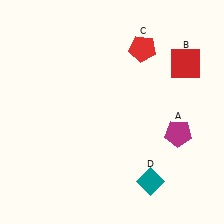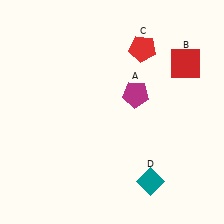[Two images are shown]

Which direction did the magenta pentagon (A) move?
The magenta pentagon (A) moved left.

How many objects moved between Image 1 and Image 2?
1 object moved between the two images.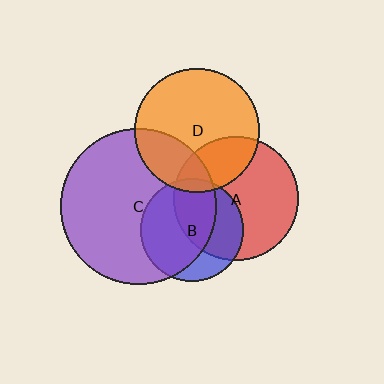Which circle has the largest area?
Circle C (purple).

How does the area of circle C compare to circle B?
Approximately 2.3 times.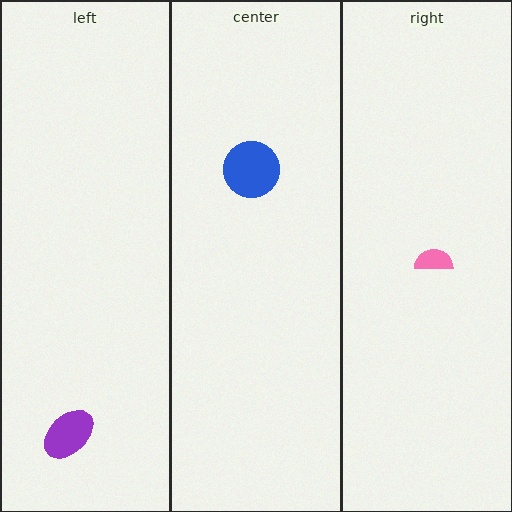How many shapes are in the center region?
1.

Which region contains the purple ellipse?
The left region.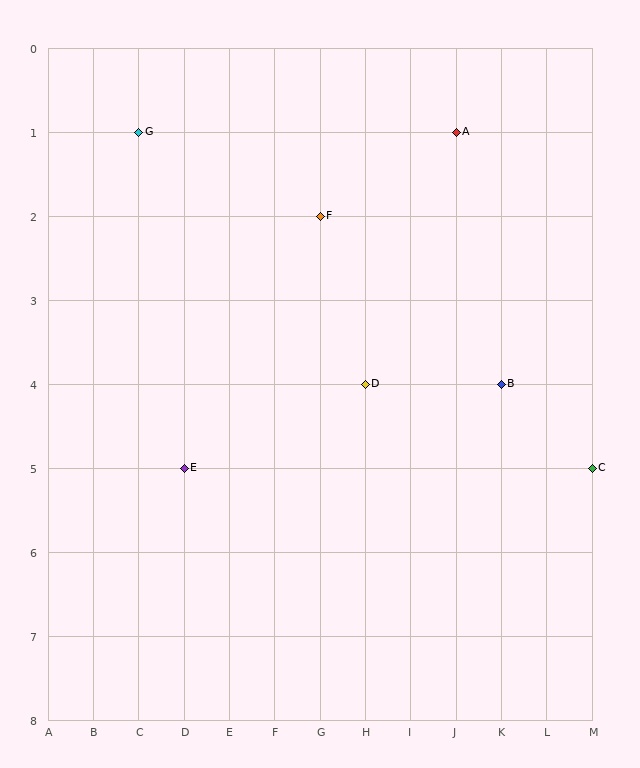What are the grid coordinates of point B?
Point B is at grid coordinates (K, 4).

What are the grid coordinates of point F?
Point F is at grid coordinates (G, 2).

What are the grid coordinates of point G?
Point G is at grid coordinates (C, 1).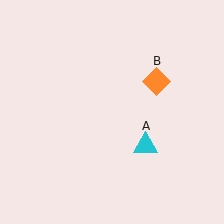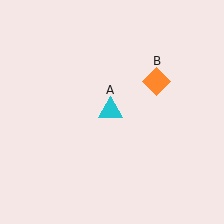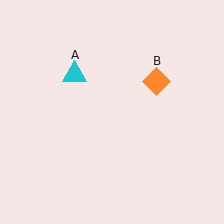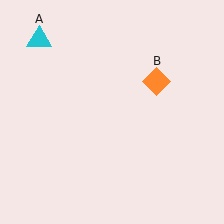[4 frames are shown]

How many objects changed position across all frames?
1 object changed position: cyan triangle (object A).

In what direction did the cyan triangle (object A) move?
The cyan triangle (object A) moved up and to the left.